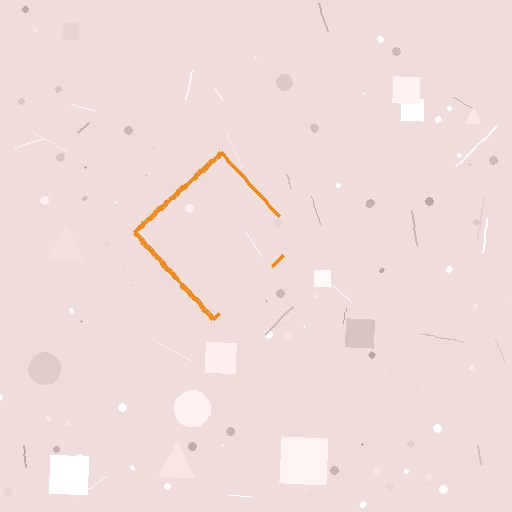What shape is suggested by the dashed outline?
The dashed outline suggests a diamond.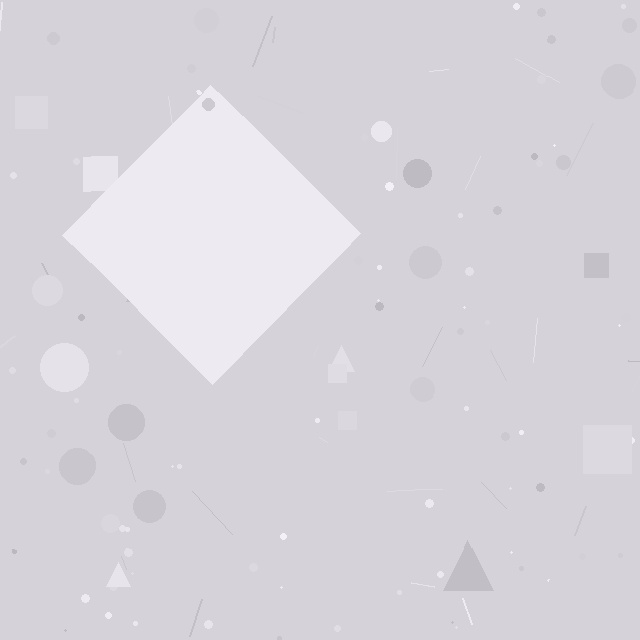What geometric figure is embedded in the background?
A diamond is embedded in the background.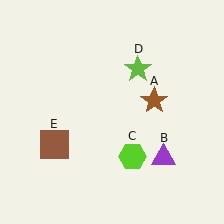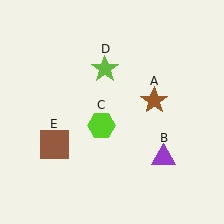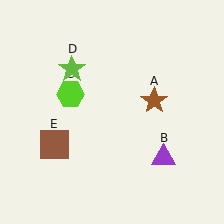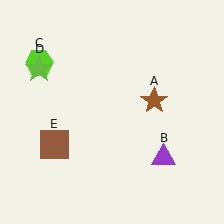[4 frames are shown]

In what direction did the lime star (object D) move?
The lime star (object D) moved left.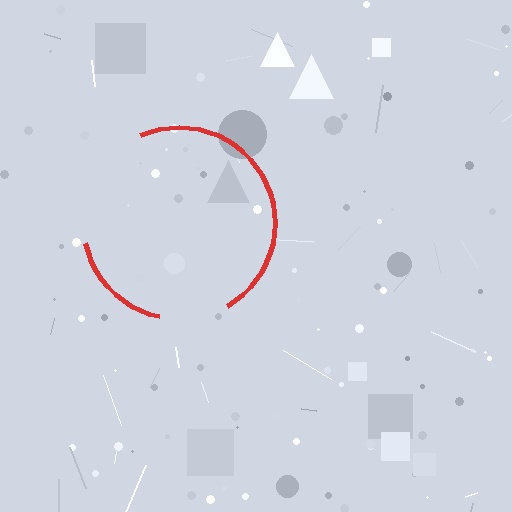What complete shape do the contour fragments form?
The contour fragments form a circle.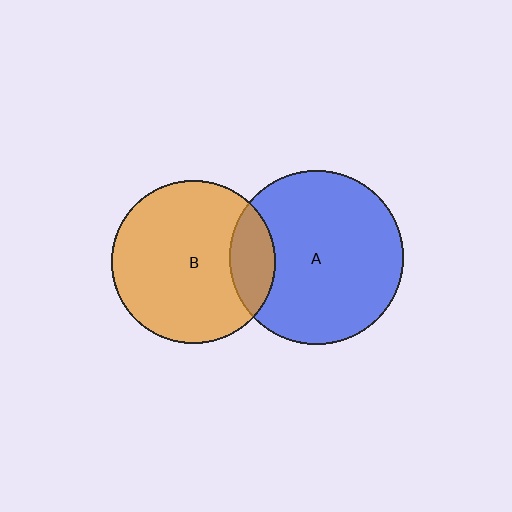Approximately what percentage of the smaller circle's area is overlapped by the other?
Approximately 20%.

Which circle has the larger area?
Circle A (blue).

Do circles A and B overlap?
Yes.